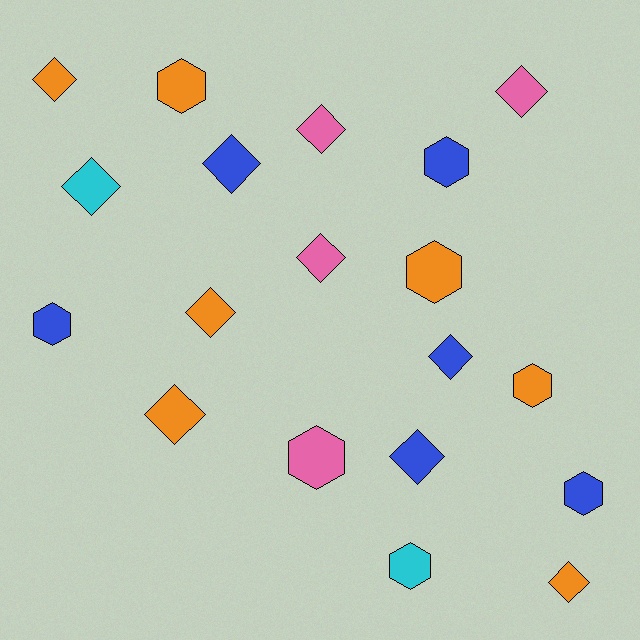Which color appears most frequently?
Orange, with 7 objects.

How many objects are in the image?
There are 19 objects.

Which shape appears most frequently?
Diamond, with 11 objects.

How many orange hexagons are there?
There are 3 orange hexagons.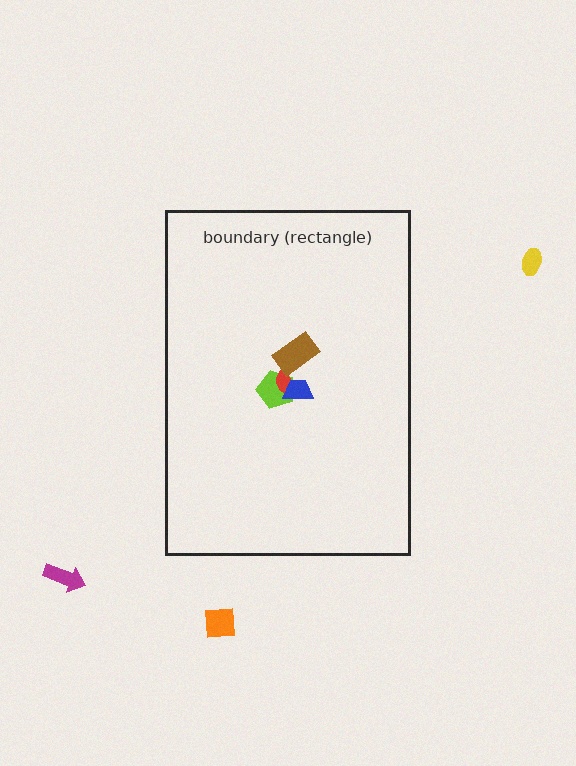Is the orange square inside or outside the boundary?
Outside.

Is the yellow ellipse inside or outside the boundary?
Outside.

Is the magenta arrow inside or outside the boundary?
Outside.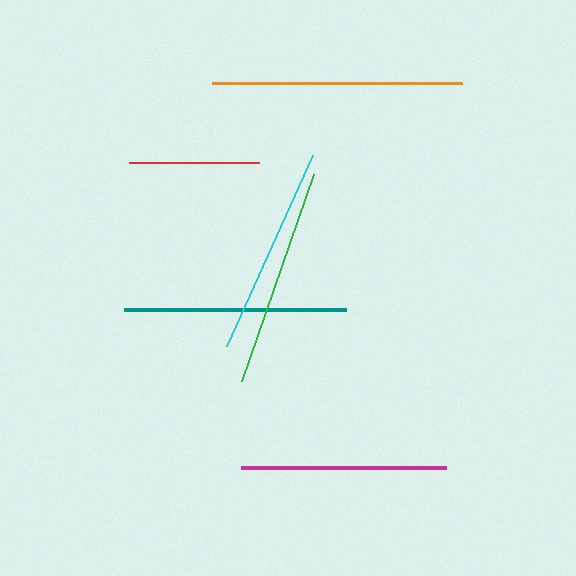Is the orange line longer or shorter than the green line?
The orange line is longer than the green line.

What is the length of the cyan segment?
The cyan segment is approximately 209 pixels long.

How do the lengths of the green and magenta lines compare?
The green and magenta lines are approximately the same length.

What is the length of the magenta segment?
The magenta segment is approximately 205 pixels long.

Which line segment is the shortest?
The red line is the shortest at approximately 130 pixels.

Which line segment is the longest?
The orange line is the longest at approximately 250 pixels.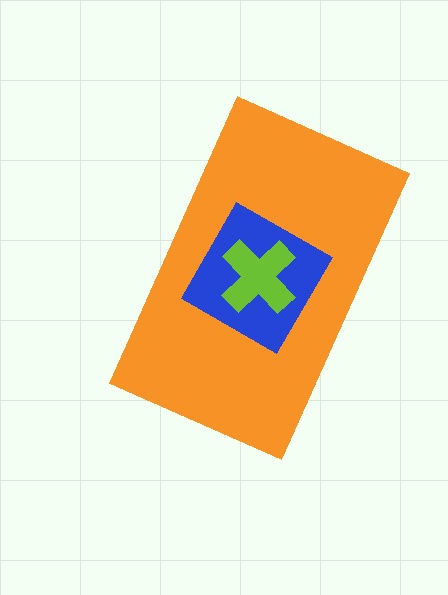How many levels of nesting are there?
3.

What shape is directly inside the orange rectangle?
The blue diamond.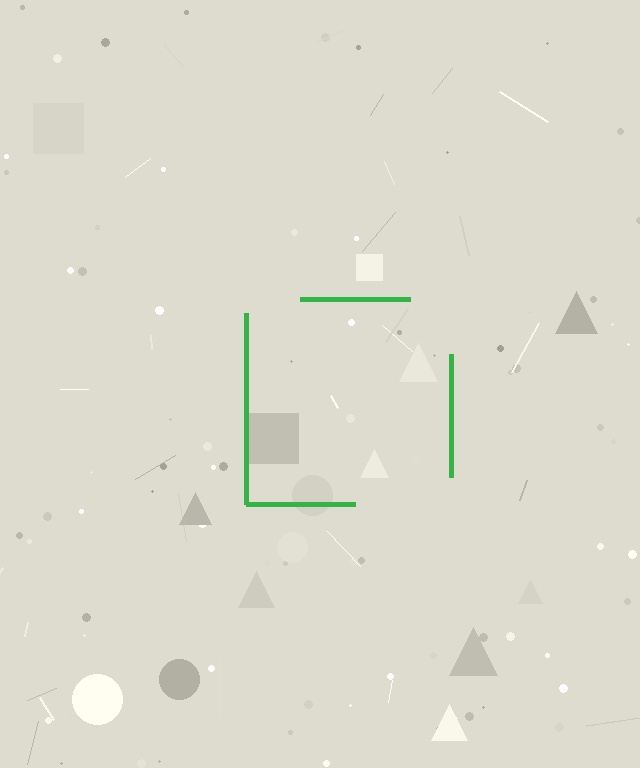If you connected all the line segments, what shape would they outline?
They would outline a square.